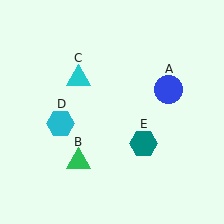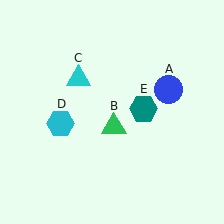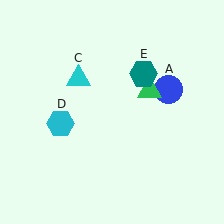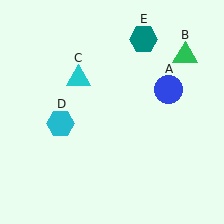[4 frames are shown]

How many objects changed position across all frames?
2 objects changed position: green triangle (object B), teal hexagon (object E).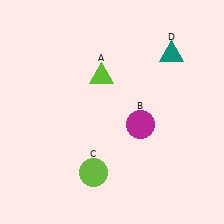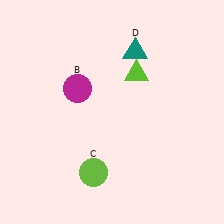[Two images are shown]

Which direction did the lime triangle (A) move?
The lime triangle (A) moved right.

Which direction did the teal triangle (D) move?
The teal triangle (D) moved left.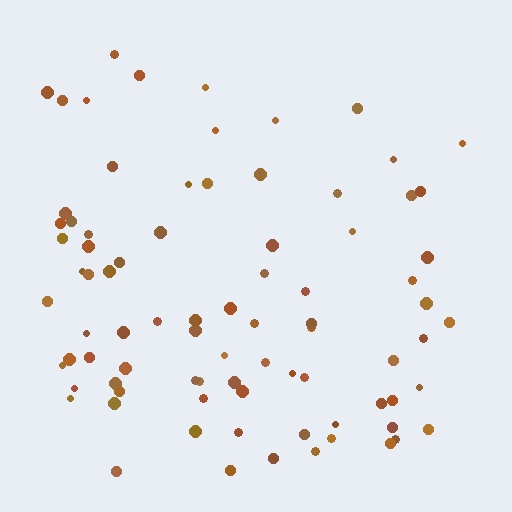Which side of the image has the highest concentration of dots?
The bottom.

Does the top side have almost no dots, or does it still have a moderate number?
Still a moderate number, just noticeably fewer than the bottom.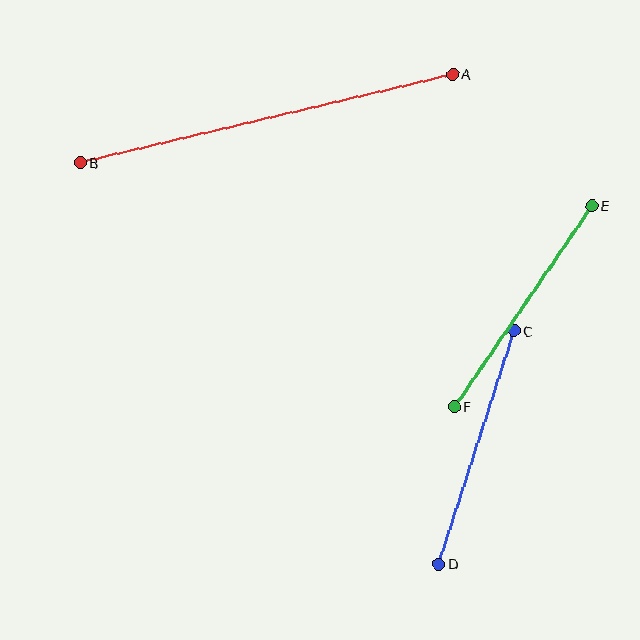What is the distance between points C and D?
The distance is approximately 245 pixels.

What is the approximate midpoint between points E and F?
The midpoint is at approximately (523, 306) pixels.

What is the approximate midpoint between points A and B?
The midpoint is at approximately (266, 118) pixels.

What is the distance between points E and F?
The distance is approximately 243 pixels.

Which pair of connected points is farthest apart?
Points A and B are farthest apart.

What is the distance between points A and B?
The distance is approximately 383 pixels.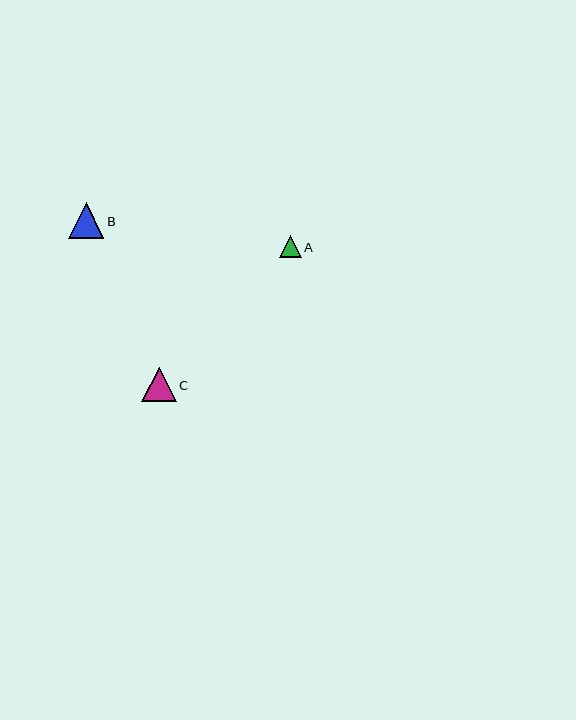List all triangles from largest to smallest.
From largest to smallest: B, C, A.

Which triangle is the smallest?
Triangle A is the smallest with a size of approximately 22 pixels.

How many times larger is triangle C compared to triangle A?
Triangle C is approximately 1.6 times the size of triangle A.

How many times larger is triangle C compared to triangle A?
Triangle C is approximately 1.6 times the size of triangle A.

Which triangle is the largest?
Triangle B is the largest with a size of approximately 35 pixels.